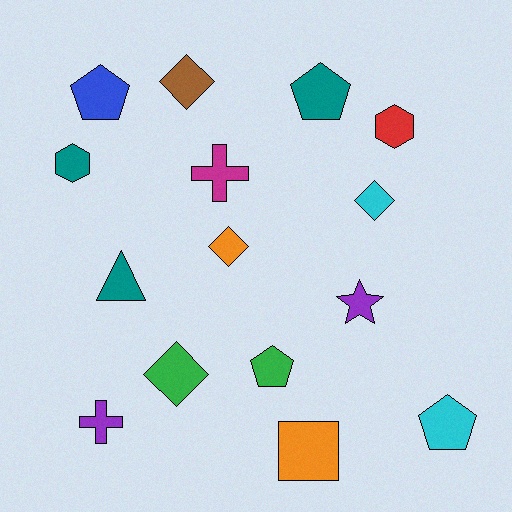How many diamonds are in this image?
There are 4 diamonds.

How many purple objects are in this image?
There are 2 purple objects.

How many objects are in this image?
There are 15 objects.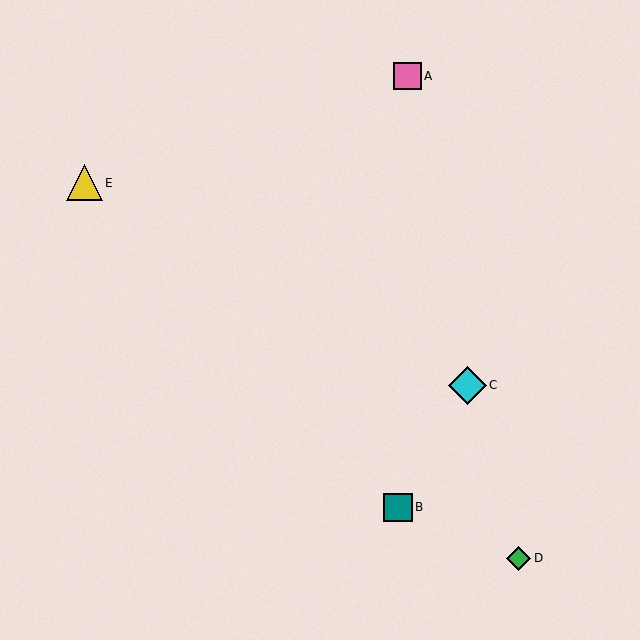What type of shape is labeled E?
Shape E is a yellow triangle.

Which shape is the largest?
The cyan diamond (labeled C) is the largest.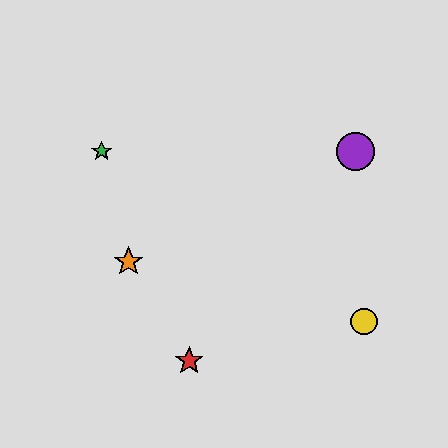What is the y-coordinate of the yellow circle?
The yellow circle is at y≈321.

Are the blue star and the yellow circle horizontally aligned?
No, the blue star is at y≈151 and the yellow circle is at y≈321.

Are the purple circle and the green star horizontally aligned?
Yes, both are at y≈151.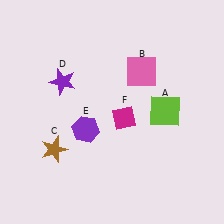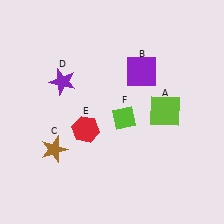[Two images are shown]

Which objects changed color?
B changed from pink to purple. E changed from purple to red. F changed from magenta to lime.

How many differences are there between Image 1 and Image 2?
There are 3 differences between the two images.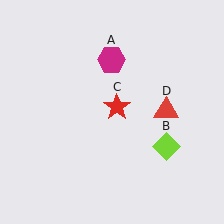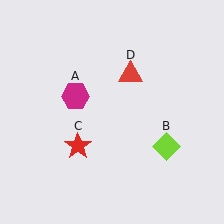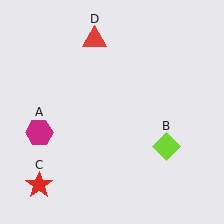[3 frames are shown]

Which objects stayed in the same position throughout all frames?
Lime diamond (object B) remained stationary.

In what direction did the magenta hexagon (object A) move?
The magenta hexagon (object A) moved down and to the left.